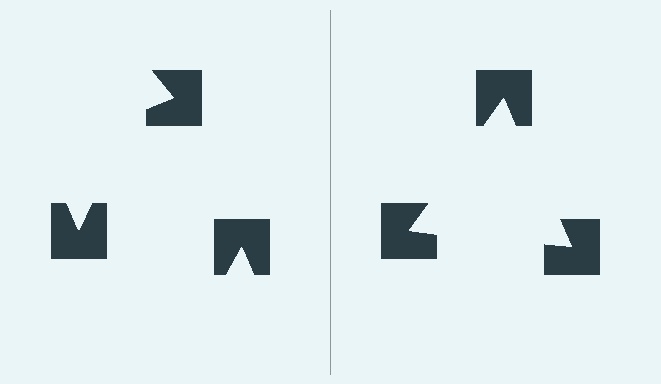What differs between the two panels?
The notched squares are positioned identically on both sides; only the wedge orientations differ. On the right they align to a triangle; on the left they are misaligned.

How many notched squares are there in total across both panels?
6 — 3 on each side.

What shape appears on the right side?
An illusory triangle.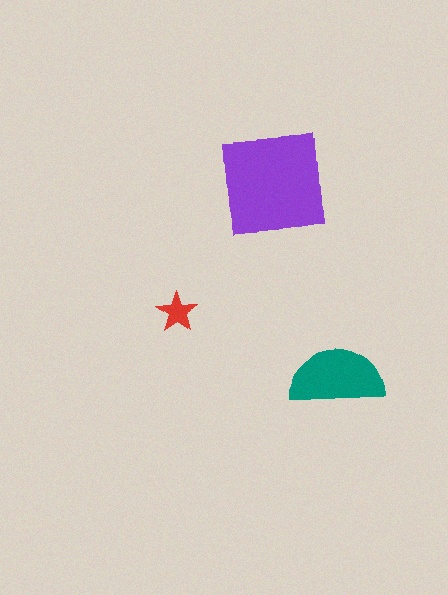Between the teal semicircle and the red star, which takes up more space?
The teal semicircle.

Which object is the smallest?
The red star.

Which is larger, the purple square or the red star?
The purple square.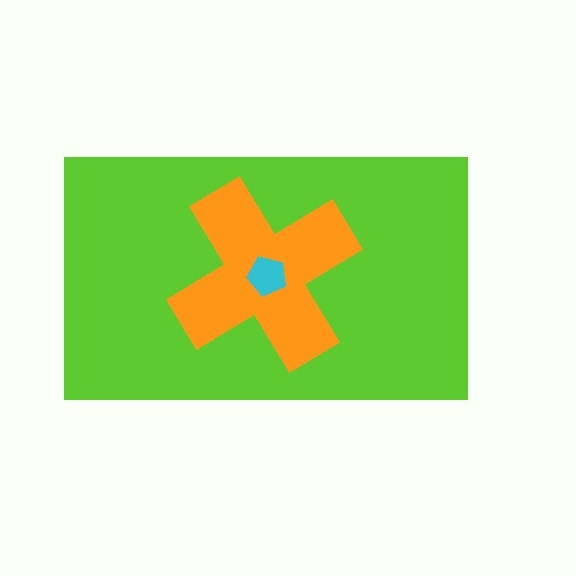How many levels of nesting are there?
3.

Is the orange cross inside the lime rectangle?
Yes.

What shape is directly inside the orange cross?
The cyan pentagon.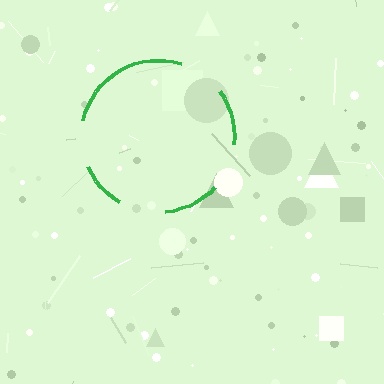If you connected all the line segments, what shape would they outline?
They would outline a circle.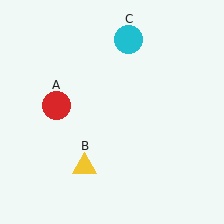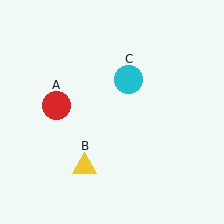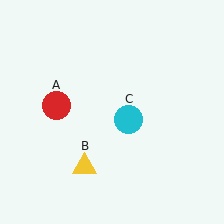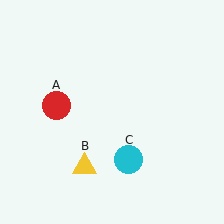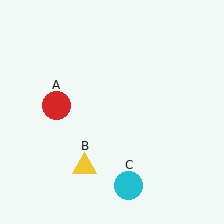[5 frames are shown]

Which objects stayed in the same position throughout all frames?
Red circle (object A) and yellow triangle (object B) remained stationary.